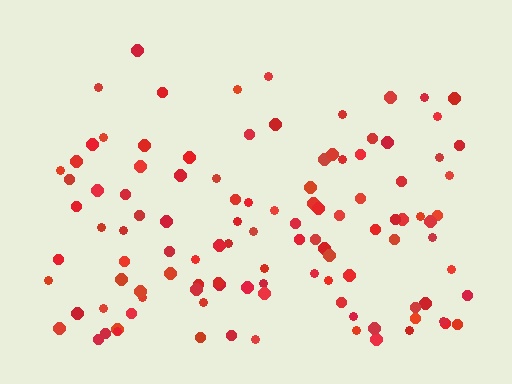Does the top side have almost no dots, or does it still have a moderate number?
Still a moderate number, just noticeably fewer than the bottom.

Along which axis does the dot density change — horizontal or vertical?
Vertical.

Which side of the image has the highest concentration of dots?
The bottom.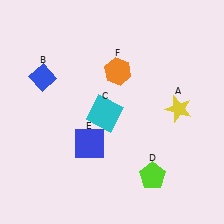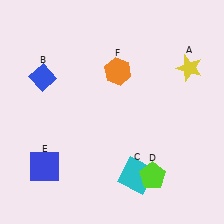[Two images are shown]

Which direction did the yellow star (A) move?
The yellow star (A) moved up.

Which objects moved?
The objects that moved are: the yellow star (A), the cyan square (C), the blue square (E).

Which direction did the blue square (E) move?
The blue square (E) moved left.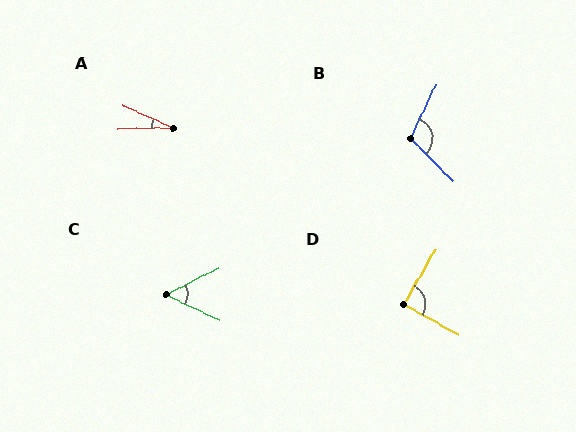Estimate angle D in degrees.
Approximately 88 degrees.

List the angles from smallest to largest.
A (26°), C (53°), D (88°), B (110°).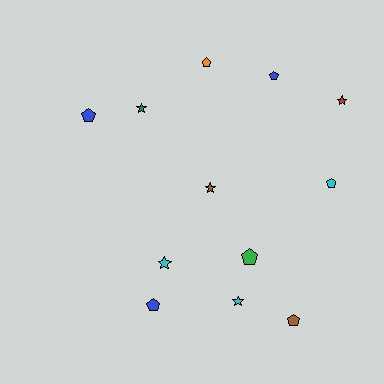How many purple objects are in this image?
There are no purple objects.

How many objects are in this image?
There are 12 objects.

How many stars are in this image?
There are 5 stars.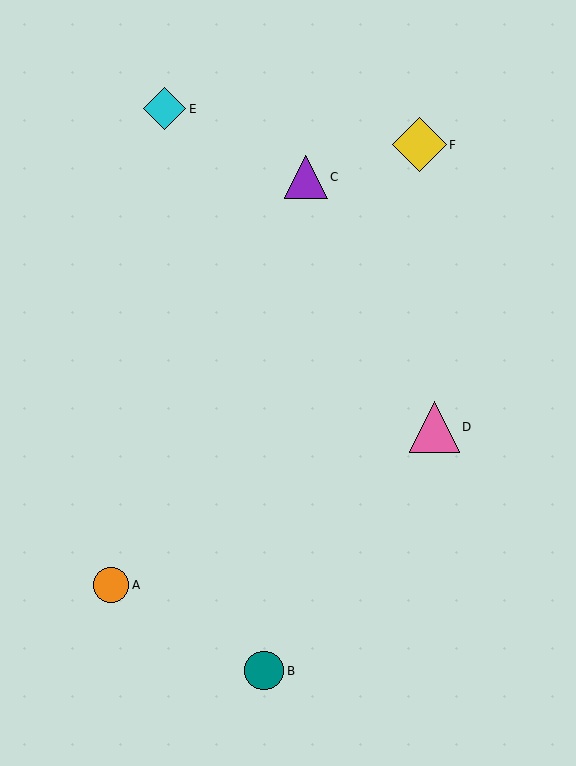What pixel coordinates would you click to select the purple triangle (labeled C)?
Click at (306, 177) to select the purple triangle C.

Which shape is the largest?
The yellow diamond (labeled F) is the largest.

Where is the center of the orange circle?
The center of the orange circle is at (111, 585).